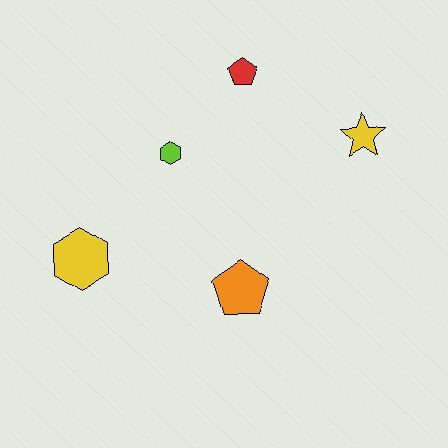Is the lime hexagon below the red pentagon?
Yes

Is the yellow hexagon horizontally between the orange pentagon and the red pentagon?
No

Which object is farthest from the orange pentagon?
The red pentagon is farthest from the orange pentagon.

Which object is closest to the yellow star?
The red pentagon is closest to the yellow star.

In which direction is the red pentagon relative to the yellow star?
The red pentagon is to the left of the yellow star.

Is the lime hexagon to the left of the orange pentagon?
Yes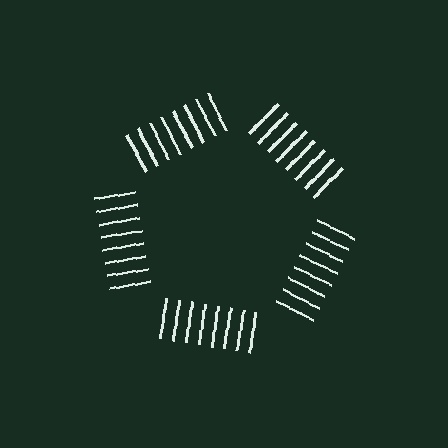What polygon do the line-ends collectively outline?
An illusory pentagon — the line segments terminate on its edges but no continuous stroke is drawn.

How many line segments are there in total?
40 — 8 along each of the 5 edges.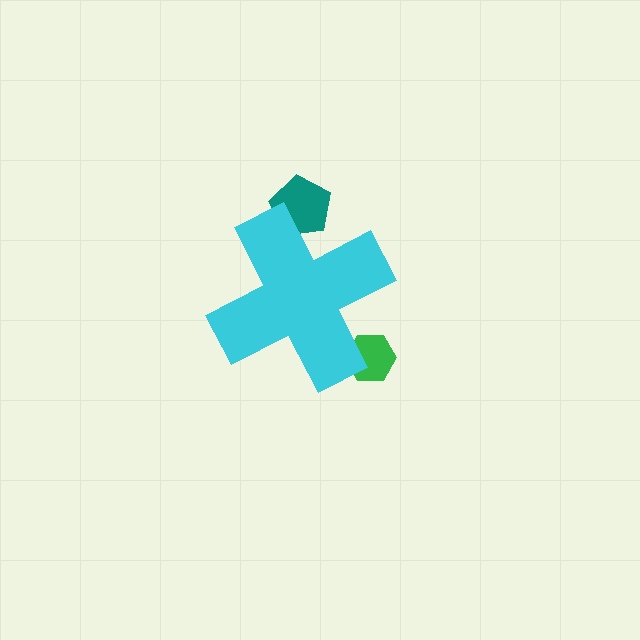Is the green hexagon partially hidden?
Yes, the green hexagon is partially hidden behind the cyan cross.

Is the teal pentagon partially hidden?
Yes, the teal pentagon is partially hidden behind the cyan cross.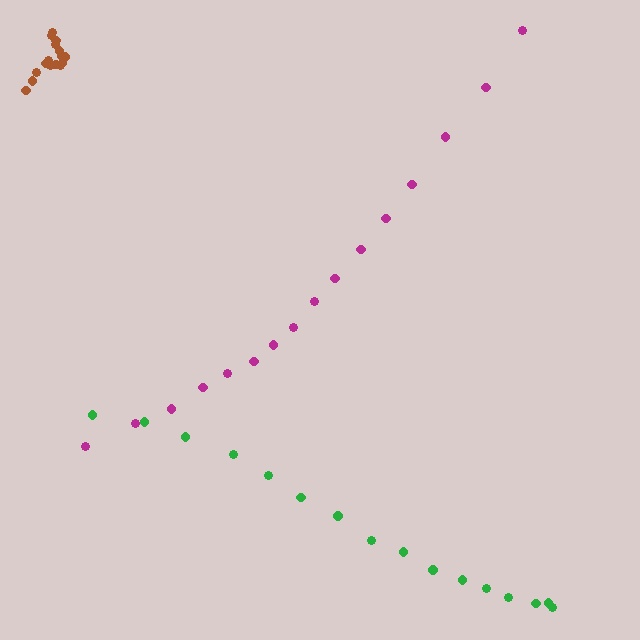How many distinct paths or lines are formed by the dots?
There are 3 distinct paths.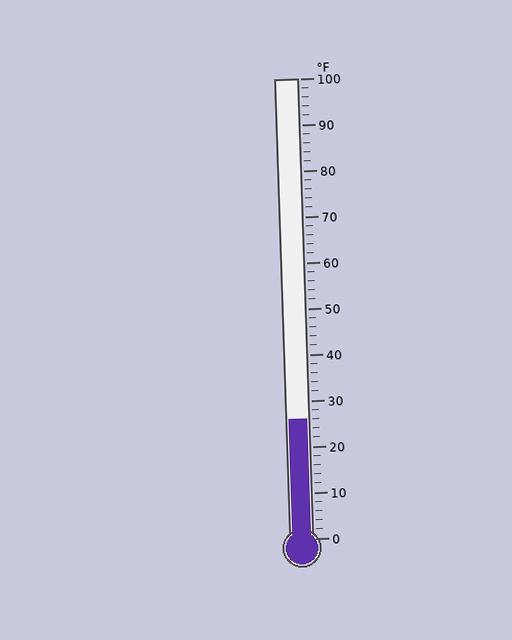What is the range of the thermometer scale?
The thermometer scale ranges from 0°F to 100°F.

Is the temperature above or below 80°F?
The temperature is below 80°F.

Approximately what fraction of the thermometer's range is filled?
The thermometer is filled to approximately 25% of its range.